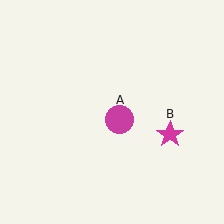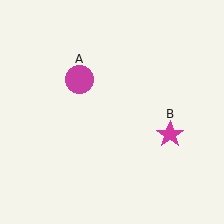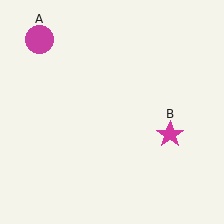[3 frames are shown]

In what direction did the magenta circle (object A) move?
The magenta circle (object A) moved up and to the left.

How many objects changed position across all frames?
1 object changed position: magenta circle (object A).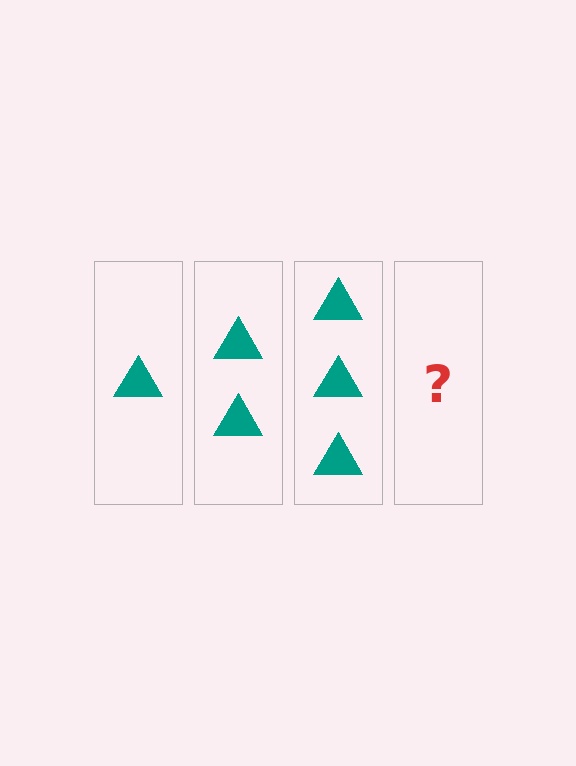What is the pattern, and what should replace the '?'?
The pattern is that each step adds one more triangle. The '?' should be 4 triangles.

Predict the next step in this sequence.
The next step is 4 triangles.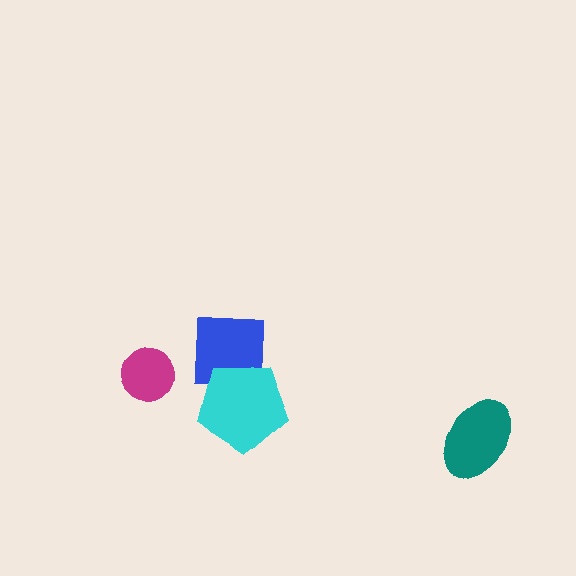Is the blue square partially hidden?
Yes, it is partially covered by another shape.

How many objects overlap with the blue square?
1 object overlaps with the blue square.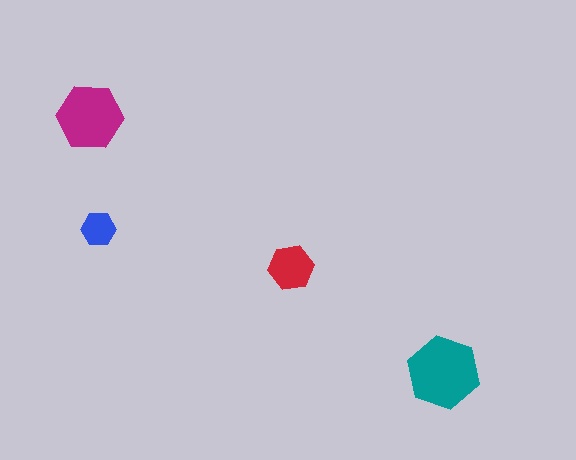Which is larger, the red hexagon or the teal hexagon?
The teal one.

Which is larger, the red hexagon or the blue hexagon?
The red one.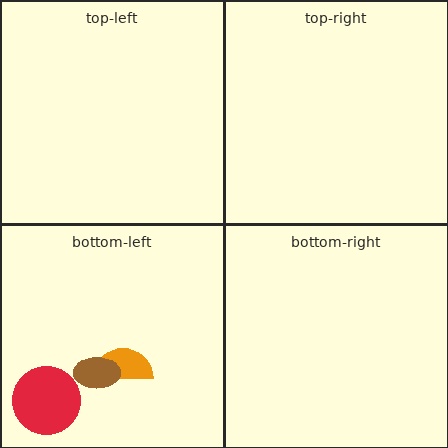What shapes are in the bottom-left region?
The orange semicircle, the brown ellipse, the red circle.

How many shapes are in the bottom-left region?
3.